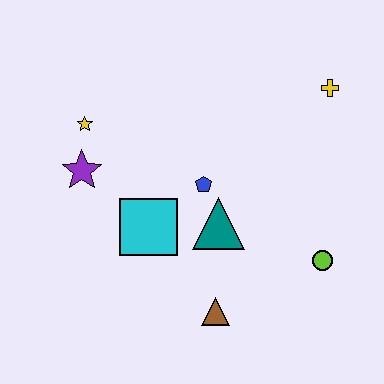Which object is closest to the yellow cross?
The blue pentagon is closest to the yellow cross.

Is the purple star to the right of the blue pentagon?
No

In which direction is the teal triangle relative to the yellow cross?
The teal triangle is below the yellow cross.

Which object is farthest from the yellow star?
The lime circle is farthest from the yellow star.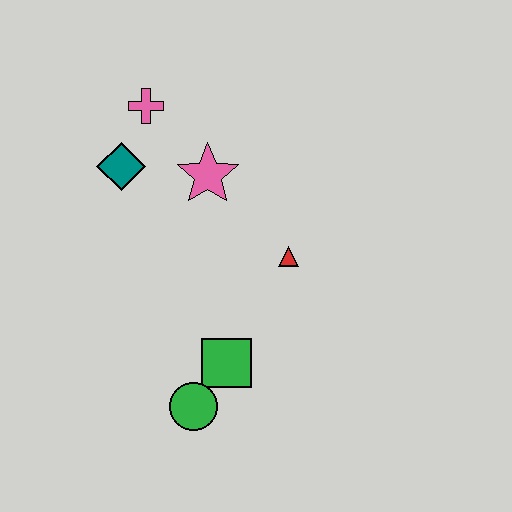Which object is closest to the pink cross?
The teal diamond is closest to the pink cross.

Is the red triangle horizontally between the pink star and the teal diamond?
No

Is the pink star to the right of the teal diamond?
Yes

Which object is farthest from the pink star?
The green circle is farthest from the pink star.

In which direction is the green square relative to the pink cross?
The green square is below the pink cross.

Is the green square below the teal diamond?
Yes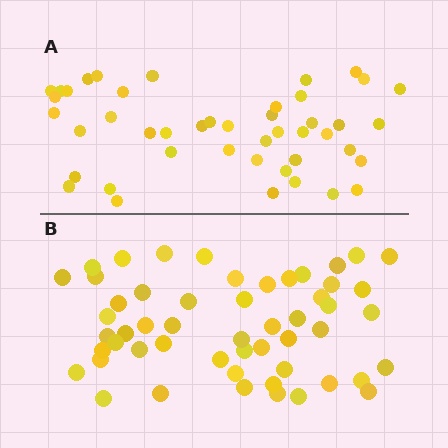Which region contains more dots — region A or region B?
Region B (the bottom region) has more dots.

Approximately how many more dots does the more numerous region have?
Region B has roughly 8 or so more dots than region A.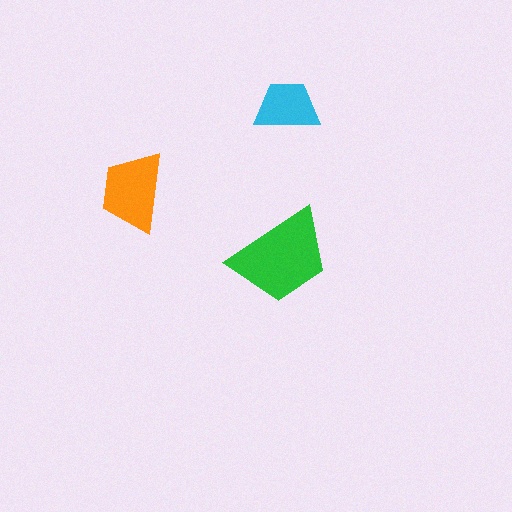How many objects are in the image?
There are 3 objects in the image.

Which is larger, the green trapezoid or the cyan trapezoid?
The green one.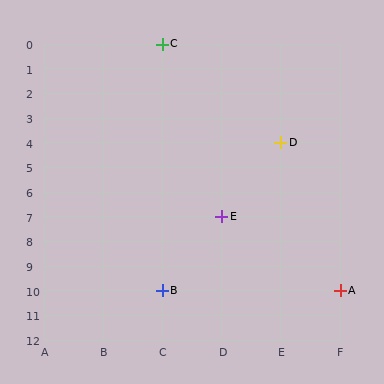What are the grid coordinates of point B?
Point B is at grid coordinates (C, 10).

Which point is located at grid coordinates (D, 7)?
Point E is at (D, 7).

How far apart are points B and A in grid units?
Points B and A are 3 columns apart.